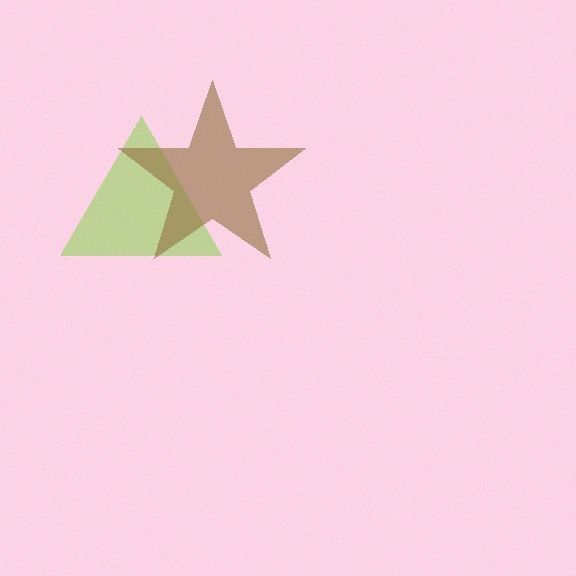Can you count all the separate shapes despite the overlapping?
Yes, there are 2 separate shapes.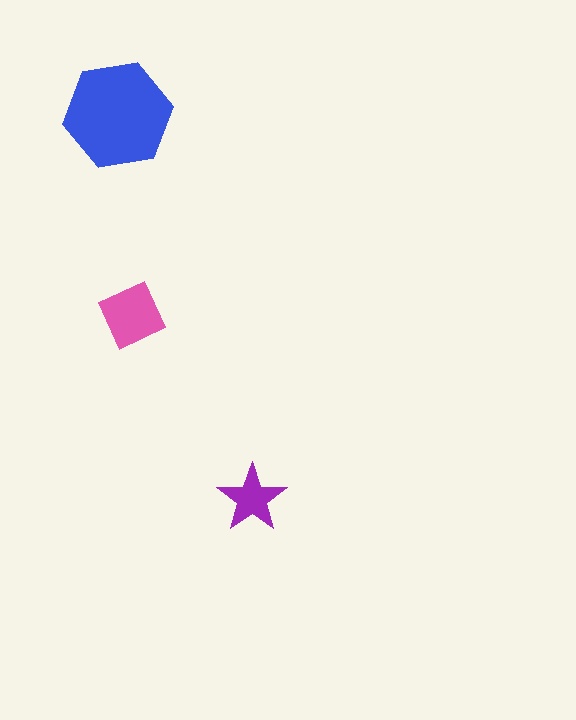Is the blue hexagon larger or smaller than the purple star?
Larger.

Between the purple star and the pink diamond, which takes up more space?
The pink diamond.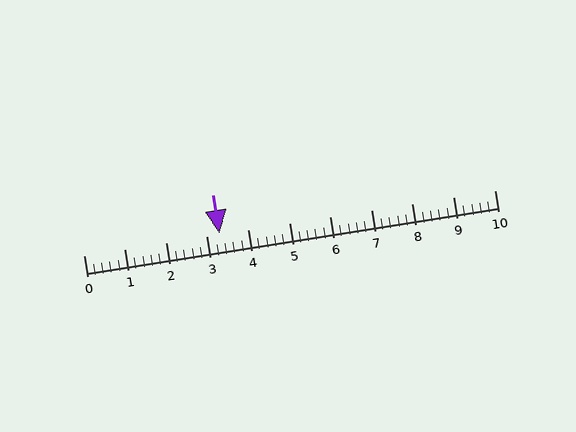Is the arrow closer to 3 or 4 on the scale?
The arrow is closer to 3.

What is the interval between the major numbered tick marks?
The major tick marks are spaced 1 units apart.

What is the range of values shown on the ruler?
The ruler shows values from 0 to 10.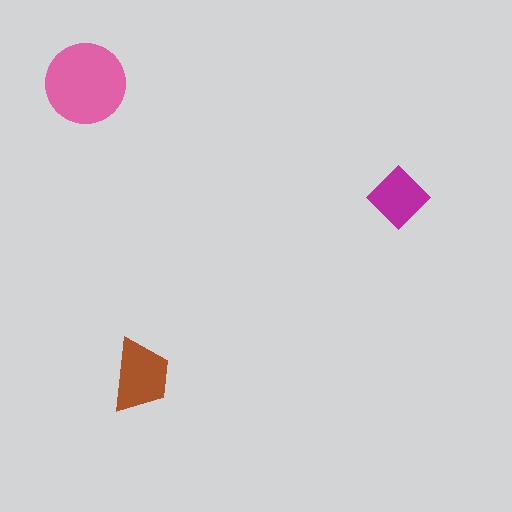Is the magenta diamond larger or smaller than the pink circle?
Smaller.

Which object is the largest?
The pink circle.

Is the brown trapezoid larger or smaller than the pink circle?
Smaller.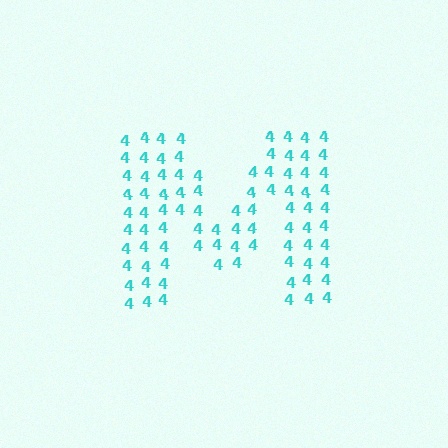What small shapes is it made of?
It is made of small digit 4's.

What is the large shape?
The large shape is the letter M.